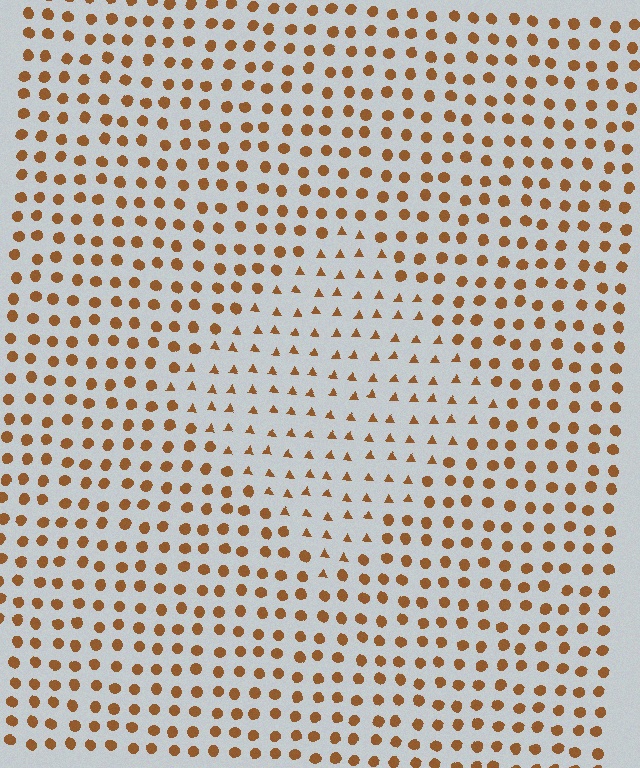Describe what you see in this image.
The image is filled with small brown elements arranged in a uniform grid. A diamond-shaped region contains triangles, while the surrounding area contains circles. The boundary is defined purely by the change in element shape.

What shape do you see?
I see a diamond.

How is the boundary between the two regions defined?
The boundary is defined by a change in element shape: triangles inside vs. circles outside. All elements share the same color and spacing.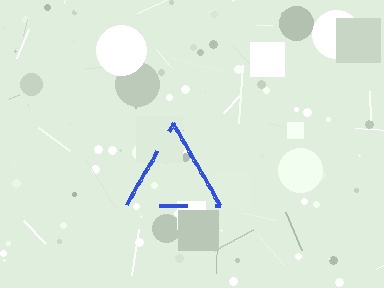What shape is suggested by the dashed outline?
The dashed outline suggests a triangle.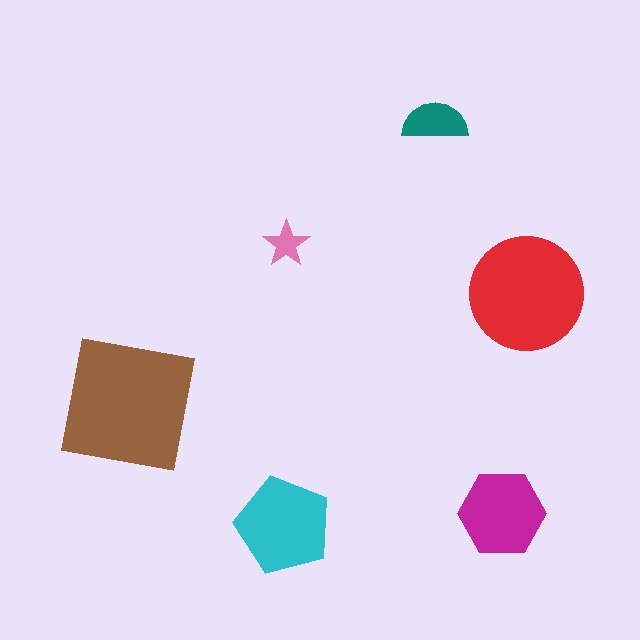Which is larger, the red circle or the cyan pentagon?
The red circle.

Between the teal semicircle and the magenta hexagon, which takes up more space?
The magenta hexagon.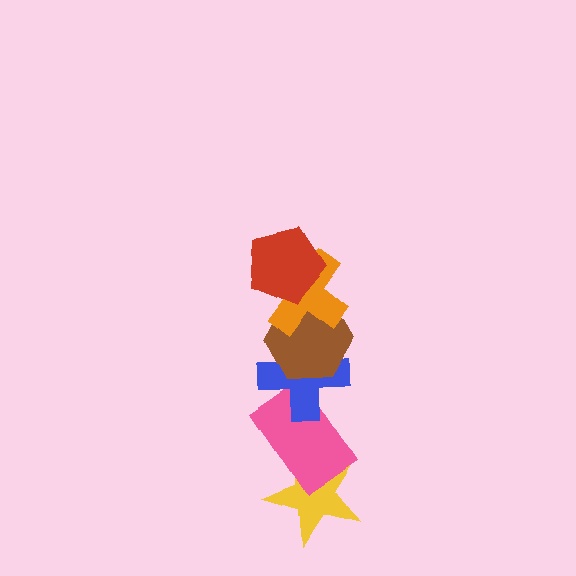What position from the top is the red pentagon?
The red pentagon is 1st from the top.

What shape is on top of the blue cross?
The brown hexagon is on top of the blue cross.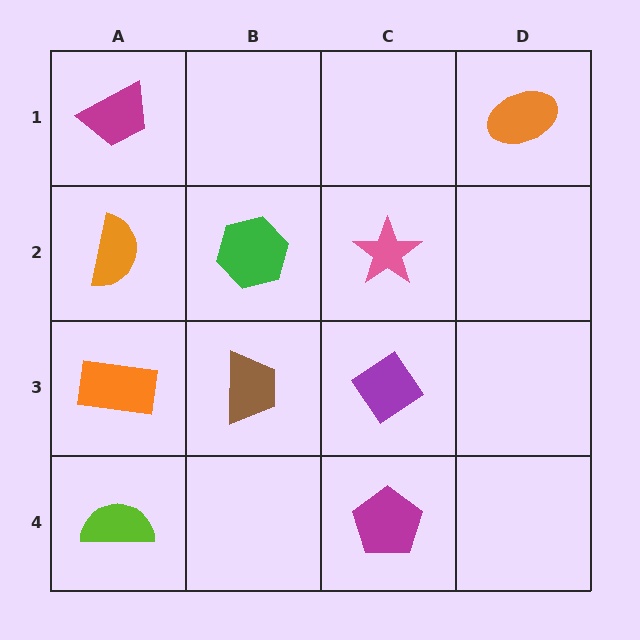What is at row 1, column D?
An orange ellipse.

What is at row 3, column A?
An orange rectangle.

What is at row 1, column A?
A magenta trapezoid.